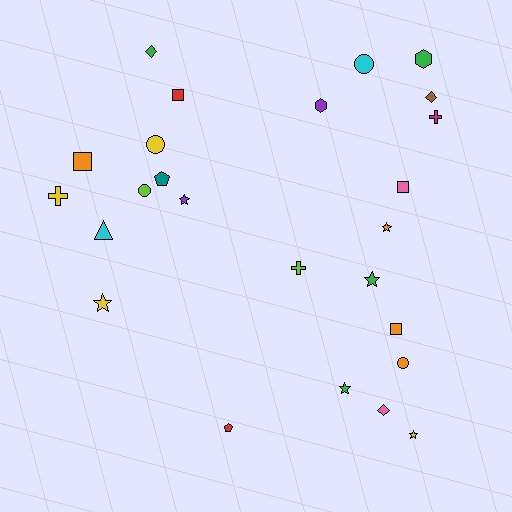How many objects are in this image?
There are 25 objects.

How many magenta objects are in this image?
There is 1 magenta object.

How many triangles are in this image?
There is 1 triangle.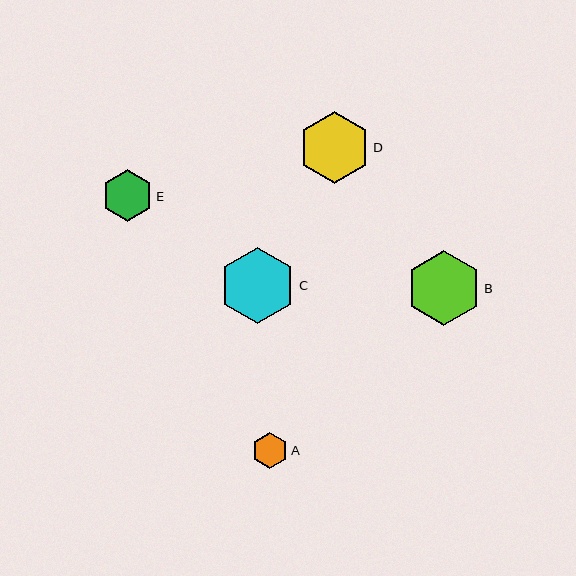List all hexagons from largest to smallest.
From largest to smallest: C, B, D, E, A.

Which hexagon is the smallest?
Hexagon A is the smallest with a size of approximately 36 pixels.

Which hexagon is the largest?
Hexagon C is the largest with a size of approximately 76 pixels.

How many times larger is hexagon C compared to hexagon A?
Hexagon C is approximately 2.1 times the size of hexagon A.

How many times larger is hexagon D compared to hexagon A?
Hexagon D is approximately 2.0 times the size of hexagon A.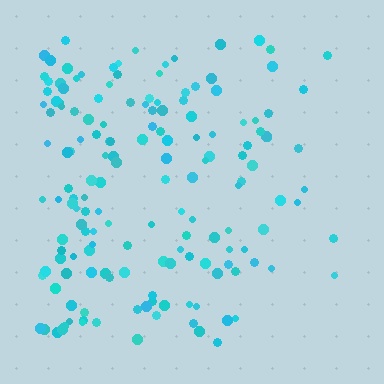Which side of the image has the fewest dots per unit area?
The right.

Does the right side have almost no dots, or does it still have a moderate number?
Still a moderate number, just noticeably fewer than the left.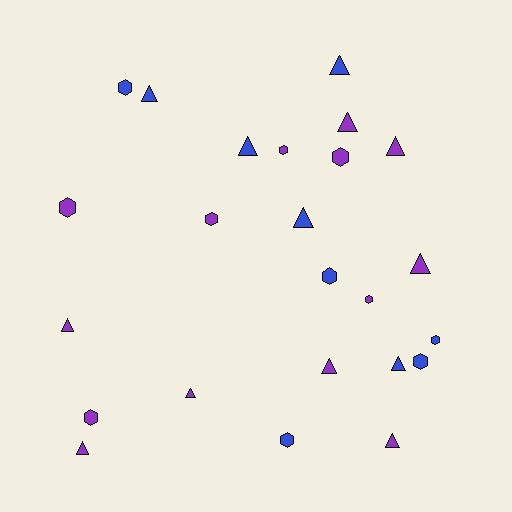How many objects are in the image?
There are 24 objects.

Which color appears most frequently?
Purple, with 14 objects.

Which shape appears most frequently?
Triangle, with 13 objects.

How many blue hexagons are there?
There are 5 blue hexagons.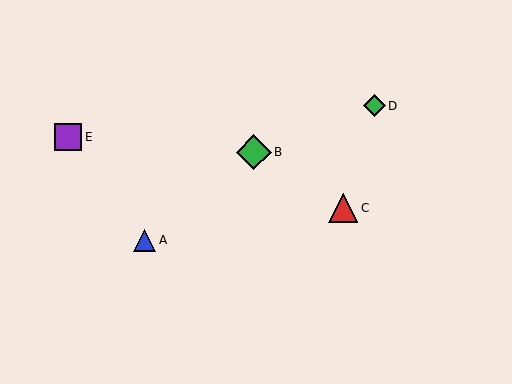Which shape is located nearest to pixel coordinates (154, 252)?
The blue triangle (labeled A) at (145, 240) is nearest to that location.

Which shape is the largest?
The green diamond (labeled B) is the largest.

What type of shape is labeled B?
Shape B is a green diamond.